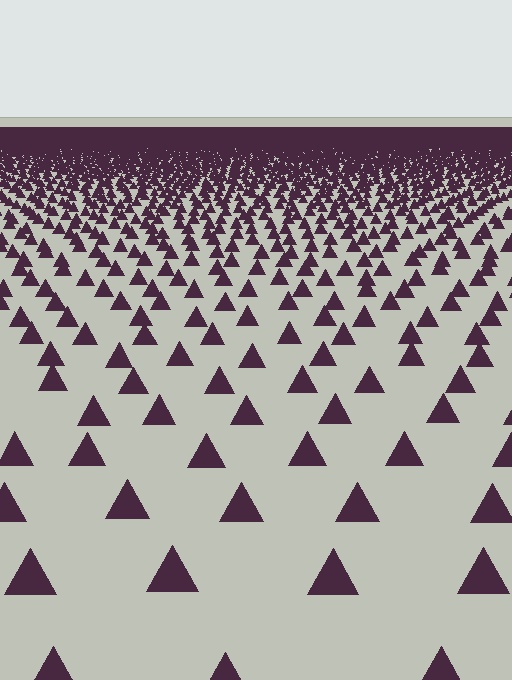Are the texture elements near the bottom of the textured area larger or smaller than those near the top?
Larger. Near the bottom, elements are closer to the viewer and appear at a bigger on-screen size.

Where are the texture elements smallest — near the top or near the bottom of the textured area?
Near the top.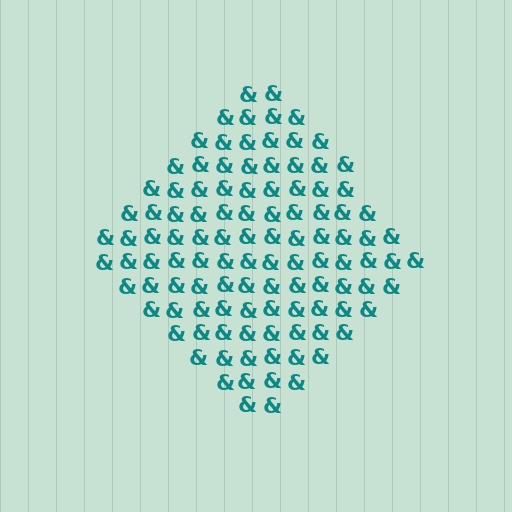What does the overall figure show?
The overall figure shows a diamond.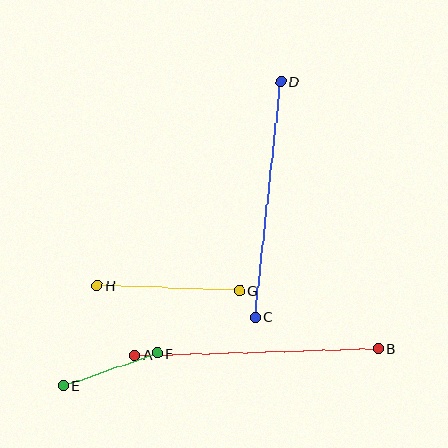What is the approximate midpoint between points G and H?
The midpoint is at approximately (168, 288) pixels.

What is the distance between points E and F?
The distance is approximately 100 pixels.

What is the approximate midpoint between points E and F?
The midpoint is at approximately (110, 370) pixels.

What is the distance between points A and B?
The distance is approximately 244 pixels.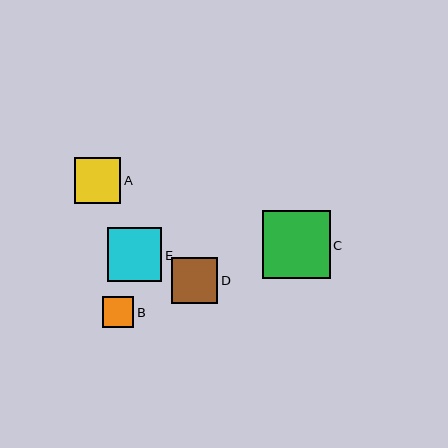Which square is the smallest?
Square B is the smallest with a size of approximately 31 pixels.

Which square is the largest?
Square C is the largest with a size of approximately 68 pixels.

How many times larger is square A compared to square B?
Square A is approximately 1.5 times the size of square B.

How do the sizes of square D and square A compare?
Square D and square A are approximately the same size.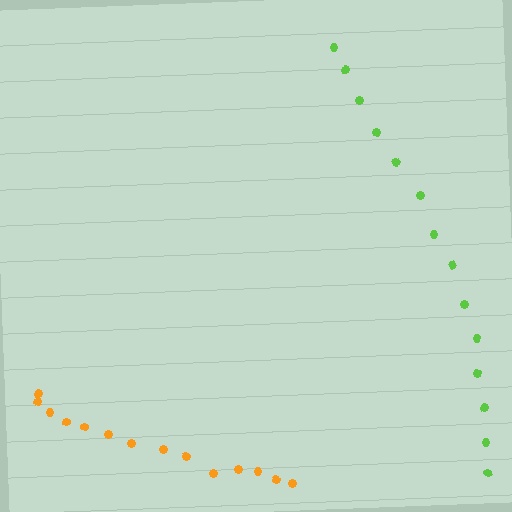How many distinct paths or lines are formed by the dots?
There are 2 distinct paths.